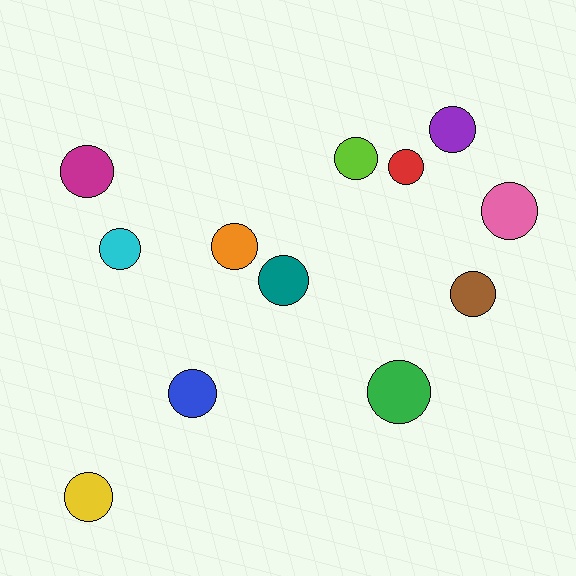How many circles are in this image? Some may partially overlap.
There are 12 circles.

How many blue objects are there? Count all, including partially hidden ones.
There is 1 blue object.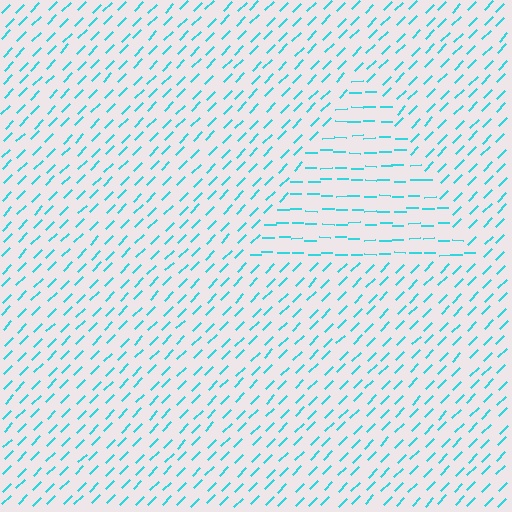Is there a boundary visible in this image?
Yes, there is a texture boundary formed by a change in line orientation.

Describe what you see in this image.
The image is filled with small cyan line segments. A triangle region in the image has lines oriented differently from the surrounding lines, creating a visible texture boundary.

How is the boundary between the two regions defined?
The boundary is defined purely by a change in line orientation (approximately 45 degrees difference). All lines are the same color and thickness.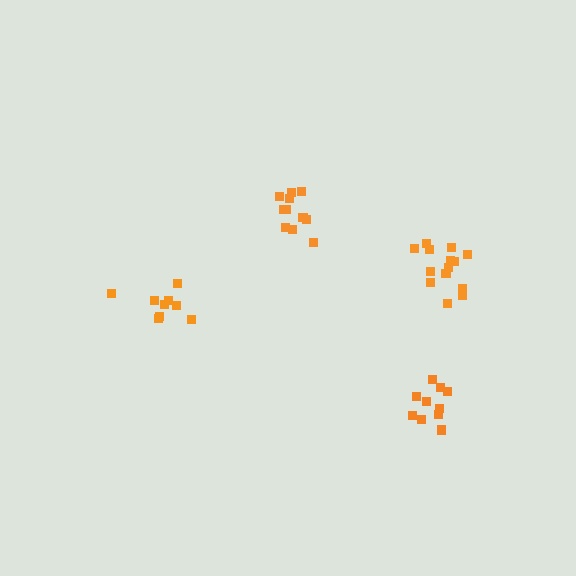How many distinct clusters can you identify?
There are 4 distinct clusters.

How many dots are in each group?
Group 1: 9 dots, Group 2: 10 dots, Group 3: 14 dots, Group 4: 11 dots (44 total).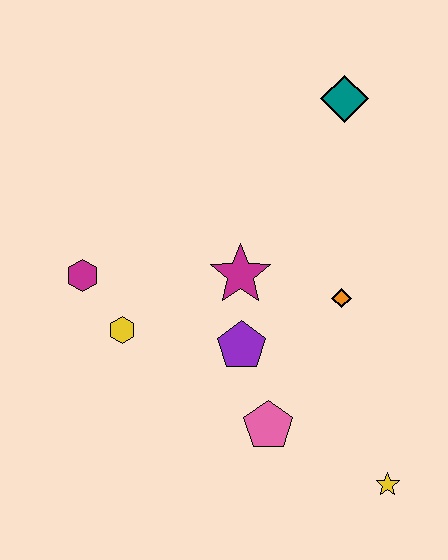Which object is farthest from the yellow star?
The teal diamond is farthest from the yellow star.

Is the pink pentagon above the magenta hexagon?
No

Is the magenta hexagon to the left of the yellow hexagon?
Yes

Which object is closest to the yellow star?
The pink pentagon is closest to the yellow star.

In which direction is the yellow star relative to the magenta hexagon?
The yellow star is to the right of the magenta hexagon.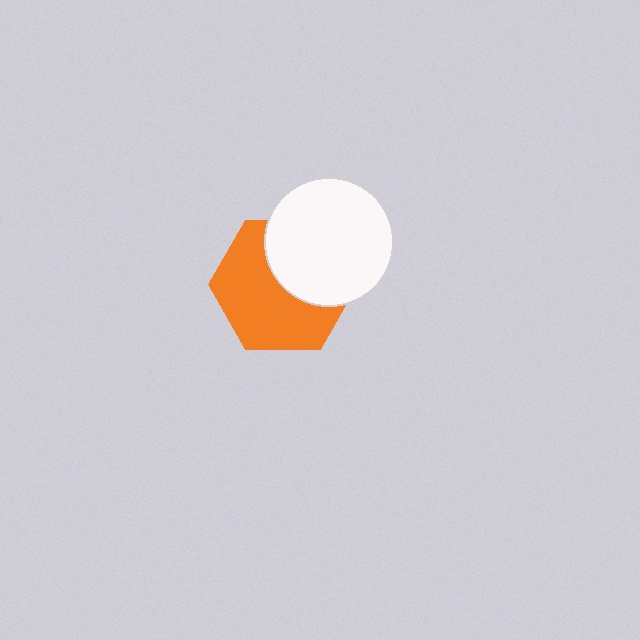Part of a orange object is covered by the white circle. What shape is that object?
It is a hexagon.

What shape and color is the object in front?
The object in front is a white circle.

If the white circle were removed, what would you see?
You would see the complete orange hexagon.